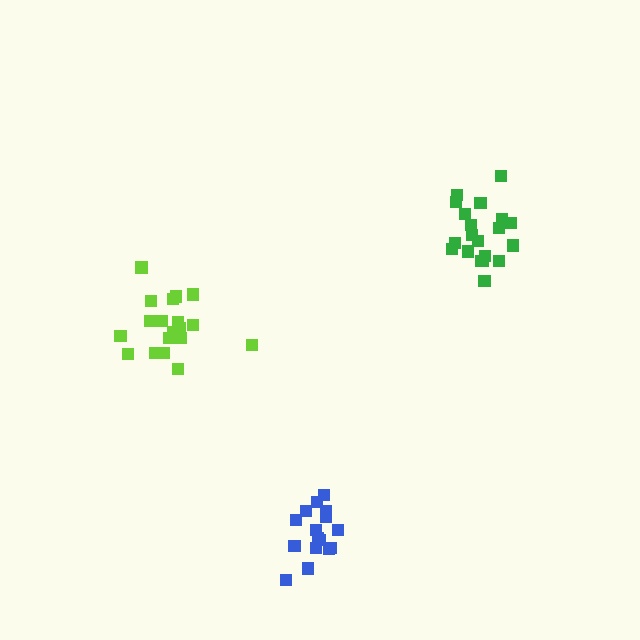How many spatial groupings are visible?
There are 3 spatial groupings.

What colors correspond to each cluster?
The clusters are colored: lime, blue, green.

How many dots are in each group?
Group 1: 20 dots, Group 2: 16 dots, Group 3: 20 dots (56 total).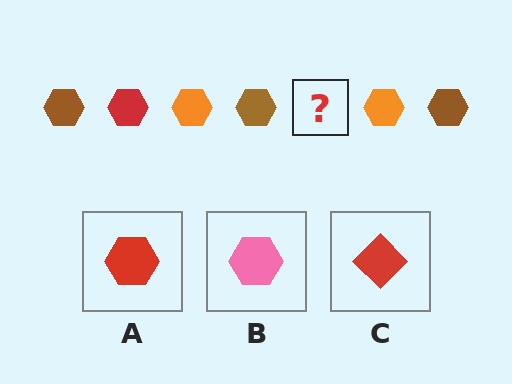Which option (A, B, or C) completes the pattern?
A.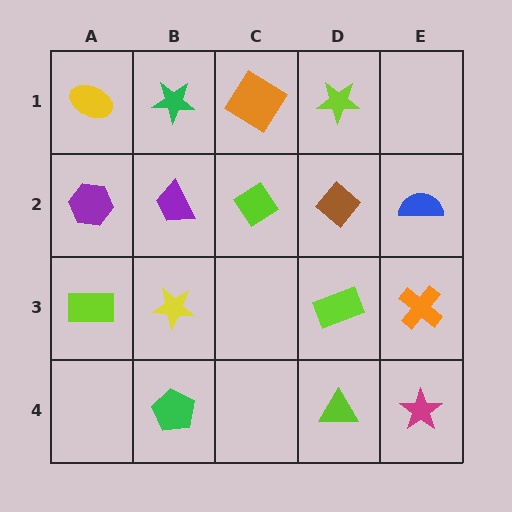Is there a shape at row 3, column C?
No, that cell is empty.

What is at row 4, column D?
A lime triangle.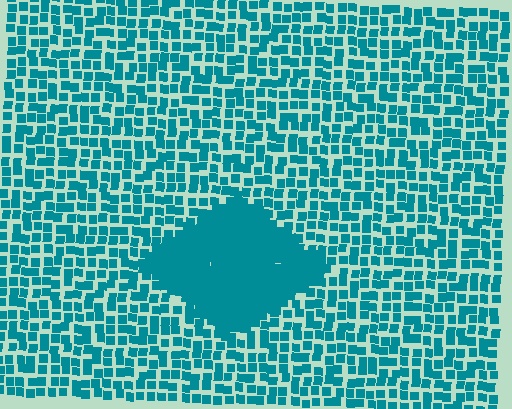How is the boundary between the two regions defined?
The boundary is defined by a change in element density (approximately 2.4x ratio). All elements are the same color, size, and shape.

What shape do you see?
I see a diamond.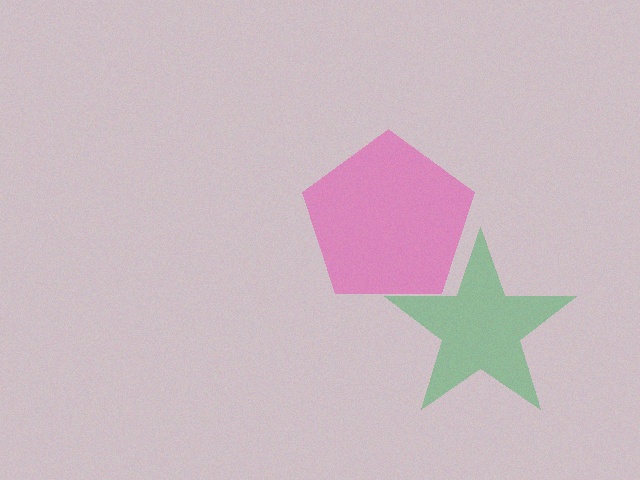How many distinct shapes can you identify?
There are 2 distinct shapes: a green star, a pink pentagon.